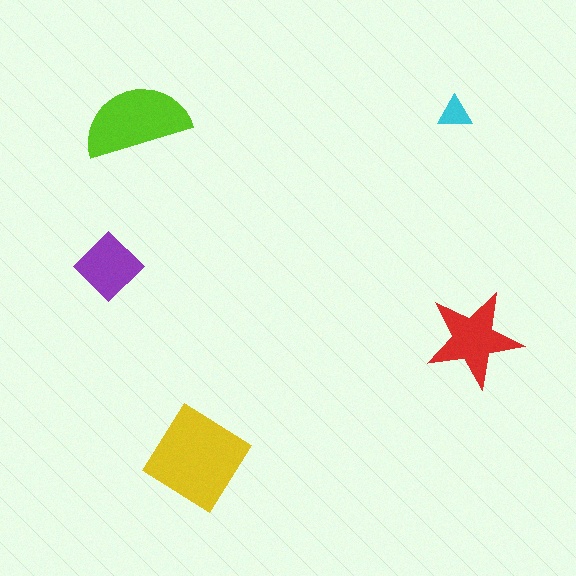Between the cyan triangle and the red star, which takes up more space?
The red star.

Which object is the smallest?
The cyan triangle.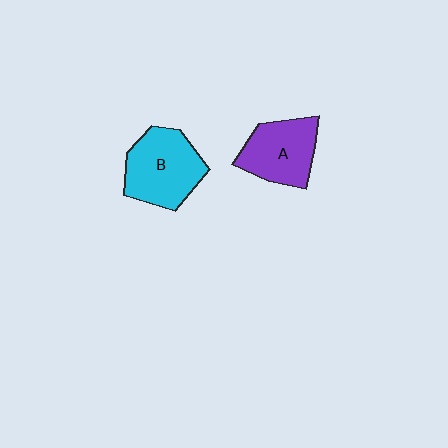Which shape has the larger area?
Shape B (cyan).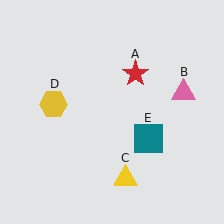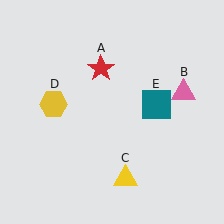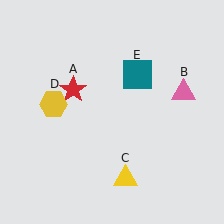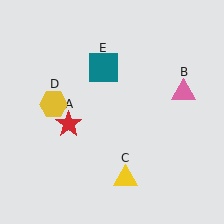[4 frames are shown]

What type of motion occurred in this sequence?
The red star (object A), teal square (object E) rotated counterclockwise around the center of the scene.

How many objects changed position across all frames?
2 objects changed position: red star (object A), teal square (object E).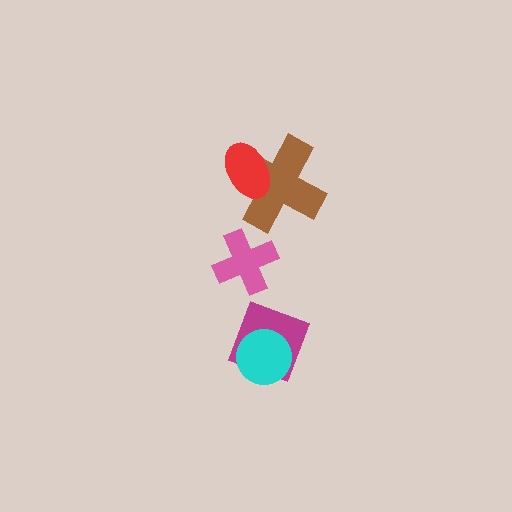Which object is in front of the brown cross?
The red ellipse is in front of the brown cross.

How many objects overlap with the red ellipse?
1 object overlaps with the red ellipse.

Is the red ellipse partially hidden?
No, no other shape covers it.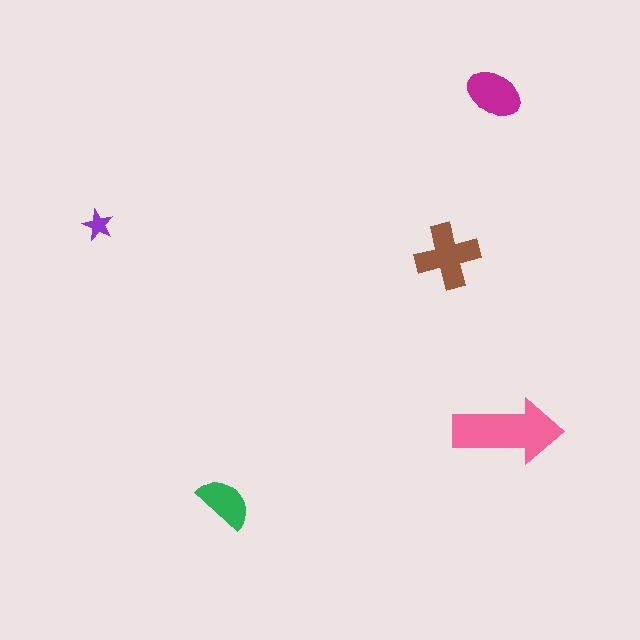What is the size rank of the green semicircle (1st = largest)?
4th.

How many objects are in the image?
There are 5 objects in the image.